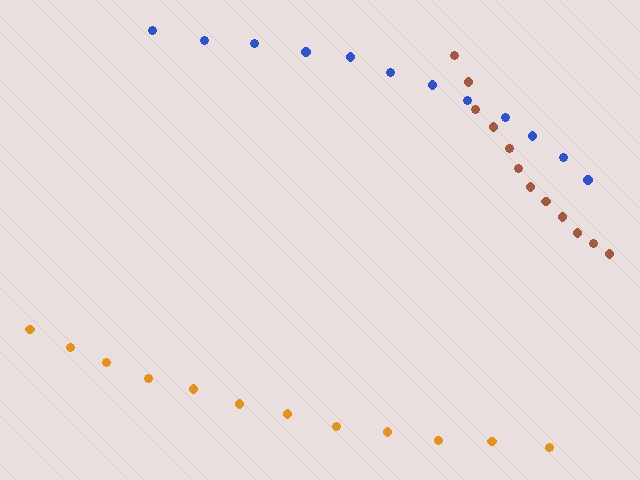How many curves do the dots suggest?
There are 3 distinct paths.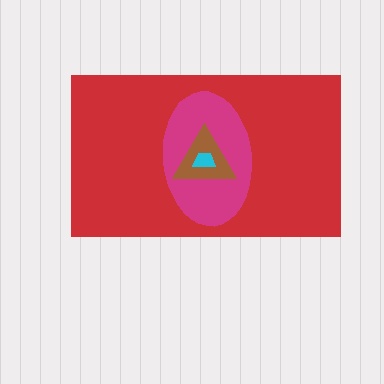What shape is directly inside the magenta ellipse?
The brown triangle.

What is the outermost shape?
The red rectangle.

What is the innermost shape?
The cyan trapezoid.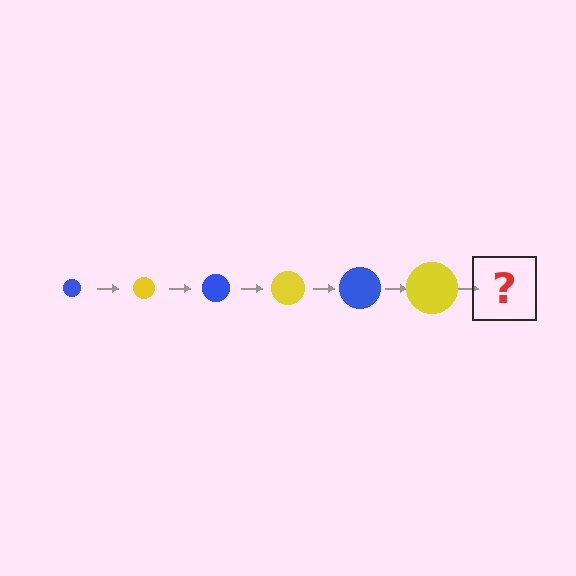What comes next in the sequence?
The next element should be a blue circle, larger than the previous one.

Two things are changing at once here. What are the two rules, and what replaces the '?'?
The two rules are that the circle grows larger each step and the color cycles through blue and yellow. The '?' should be a blue circle, larger than the previous one.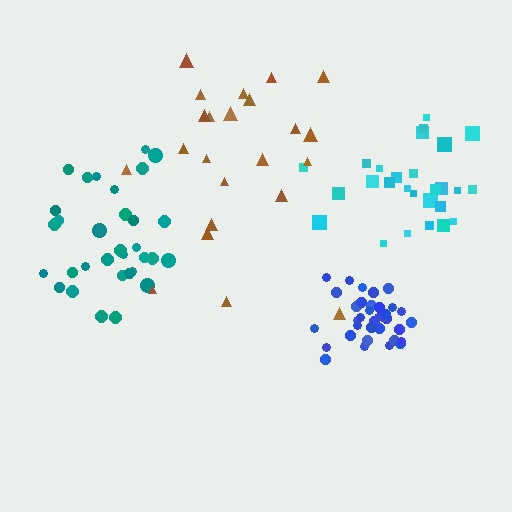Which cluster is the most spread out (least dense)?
Brown.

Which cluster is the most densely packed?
Blue.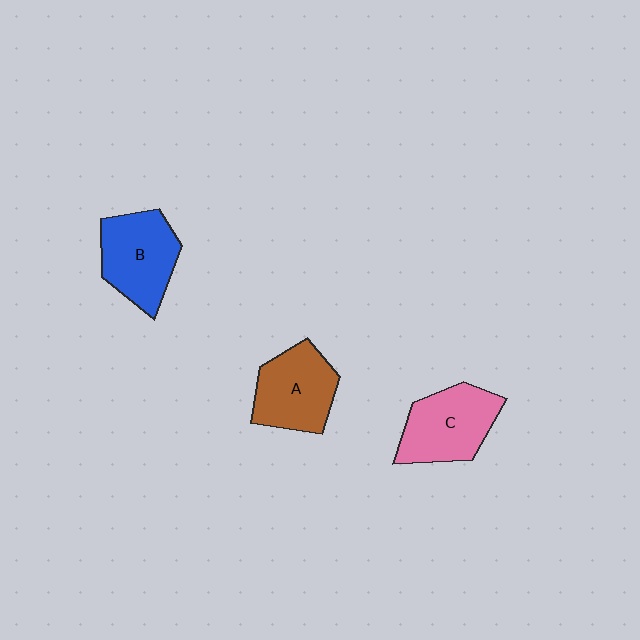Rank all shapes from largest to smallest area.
From largest to smallest: B (blue), C (pink), A (brown).